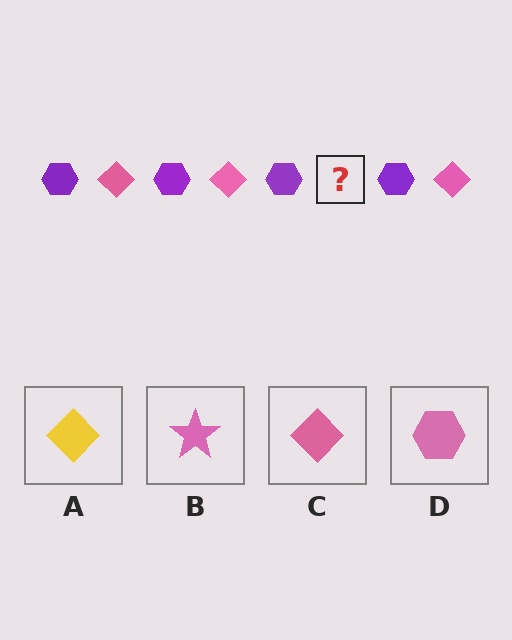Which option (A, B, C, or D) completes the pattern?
C.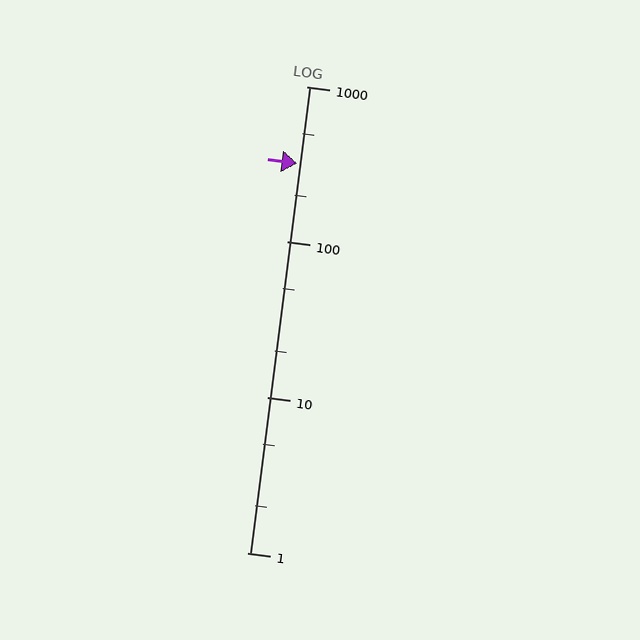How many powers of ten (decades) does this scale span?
The scale spans 3 decades, from 1 to 1000.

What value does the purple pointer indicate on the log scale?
The pointer indicates approximately 320.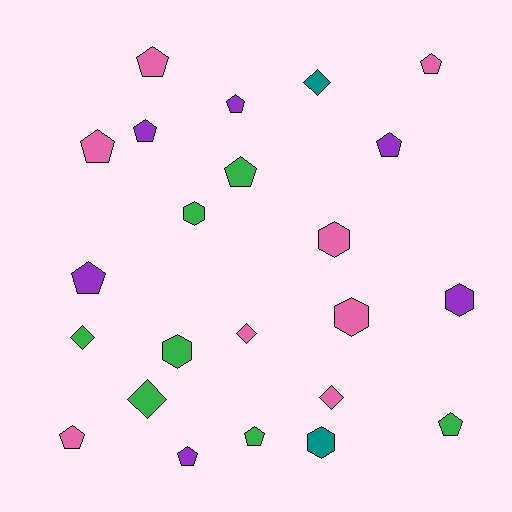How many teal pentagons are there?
There are no teal pentagons.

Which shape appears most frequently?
Pentagon, with 12 objects.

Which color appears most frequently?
Pink, with 8 objects.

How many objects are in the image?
There are 23 objects.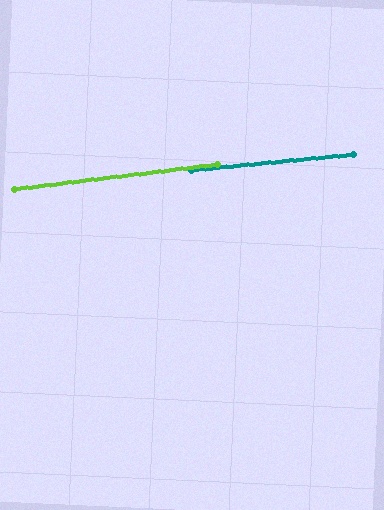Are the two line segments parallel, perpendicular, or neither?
Parallel — their directions differ by only 1.8°.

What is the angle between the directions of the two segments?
Approximately 2 degrees.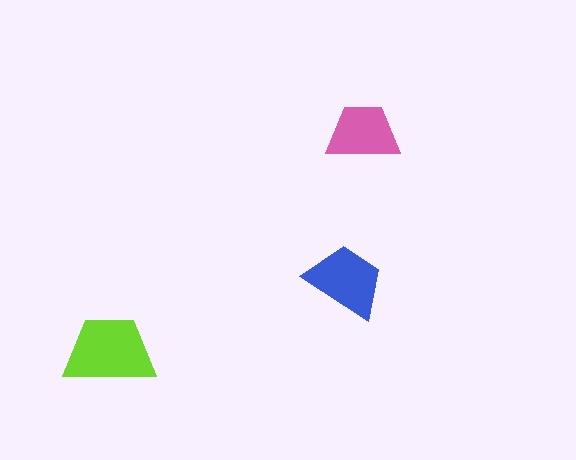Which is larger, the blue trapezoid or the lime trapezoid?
The lime one.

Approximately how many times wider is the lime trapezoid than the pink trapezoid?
About 1.5 times wider.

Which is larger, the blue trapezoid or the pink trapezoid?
The blue one.